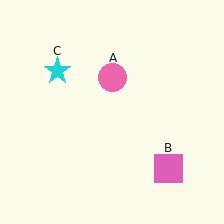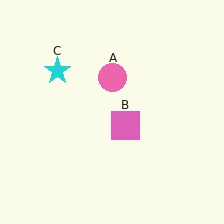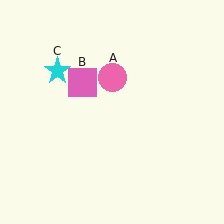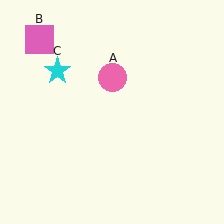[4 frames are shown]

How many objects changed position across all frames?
1 object changed position: pink square (object B).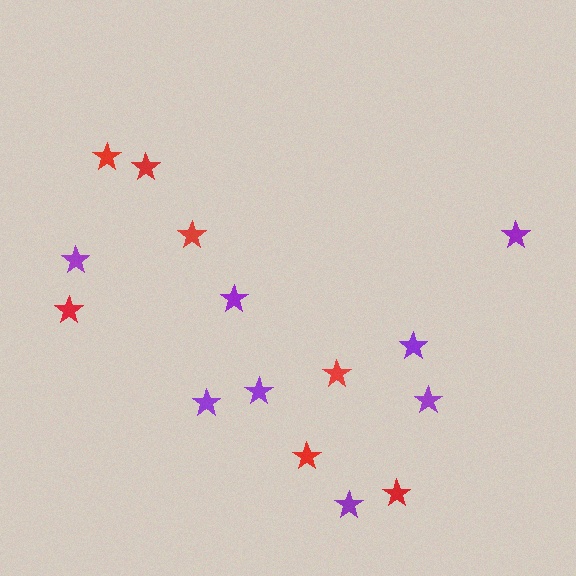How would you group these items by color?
There are 2 groups: one group of purple stars (8) and one group of red stars (7).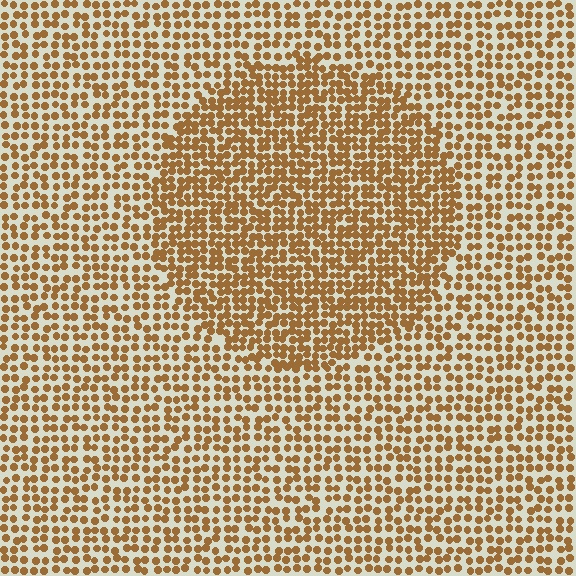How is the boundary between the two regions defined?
The boundary is defined by a change in element density (approximately 1.6x ratio). All elements are the same color, size, and shape.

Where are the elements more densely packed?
The elements are more densely packed inside the circle boundary.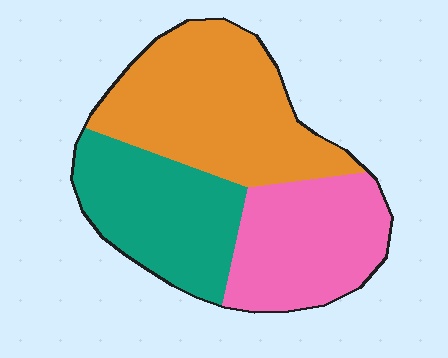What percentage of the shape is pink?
Pink covers around 30% of the shape.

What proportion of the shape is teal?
Teal takes up about one third (1/3) of the shape.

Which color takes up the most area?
Orange, at roughly 40%.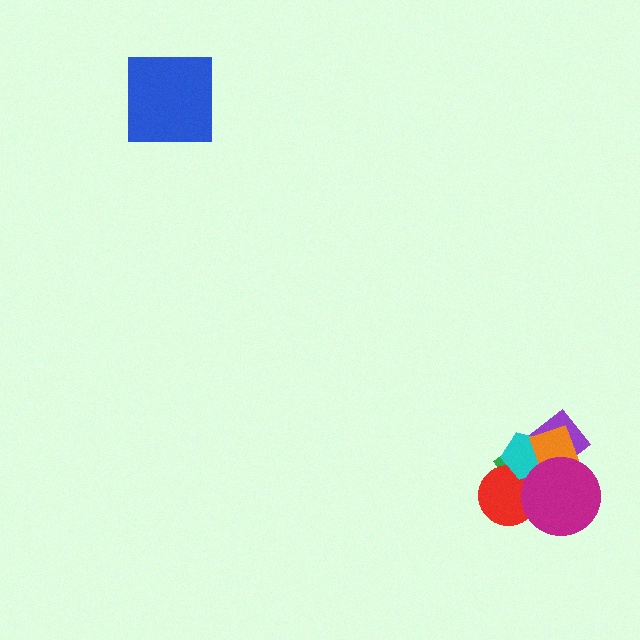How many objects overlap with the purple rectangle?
5 objects overlap with the purple rectangle.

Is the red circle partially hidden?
Yes, it is partially covered by another shape.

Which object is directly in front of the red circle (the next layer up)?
The purple rectangle is directly in front of the red circle.